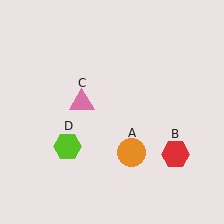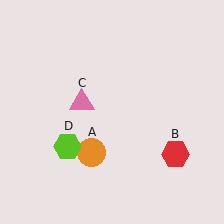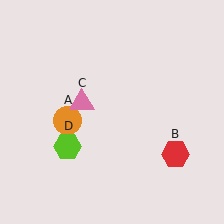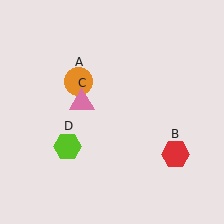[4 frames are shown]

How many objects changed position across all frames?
1 object changed position: orange circle (object A).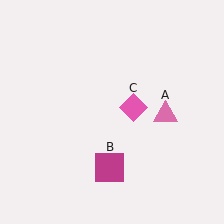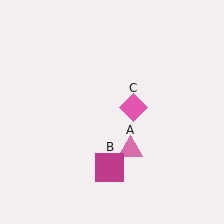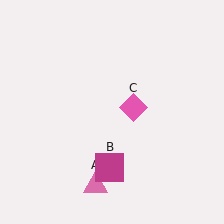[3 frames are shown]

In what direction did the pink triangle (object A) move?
The pink triangle (object A) moved down and to the left.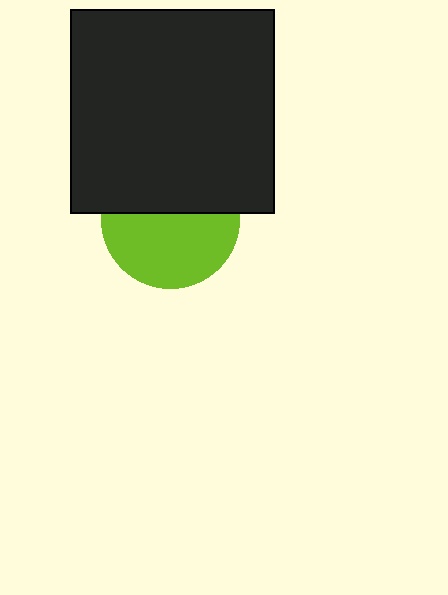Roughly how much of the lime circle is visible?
About half of it is visible (roughly 55%).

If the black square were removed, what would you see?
You would see the complete lime circle.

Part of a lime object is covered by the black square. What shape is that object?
It is a circle.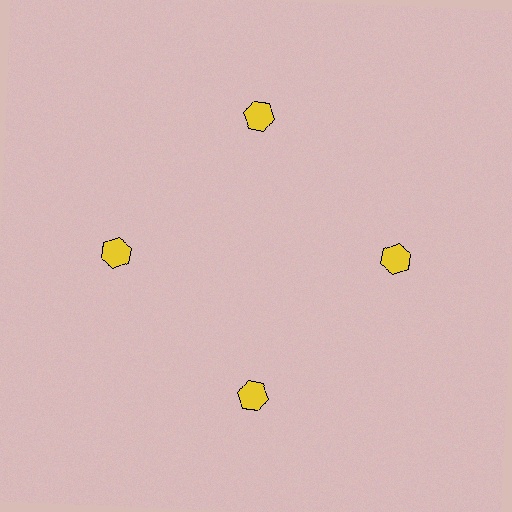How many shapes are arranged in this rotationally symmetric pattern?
There are 4 shapes, arranged in 4 groups of 1.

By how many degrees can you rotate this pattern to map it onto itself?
The pattern maps onto itself every 90 degrees of rotation.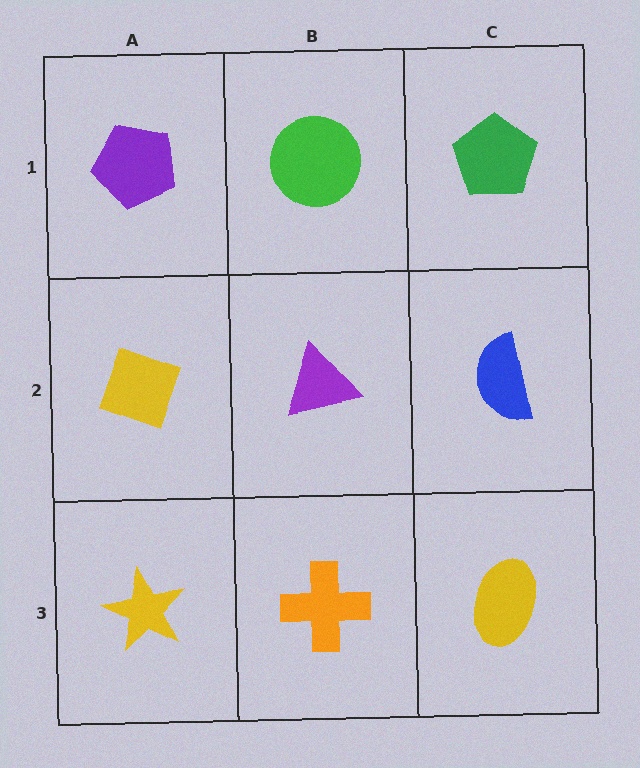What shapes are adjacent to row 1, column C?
A blue semicircle (row 2, column C), a green circle (row 1, column B).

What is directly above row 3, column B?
A purple triangle.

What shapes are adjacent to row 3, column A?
A yellow diamond (row 2, column A), an orange cross (row 3, column B).